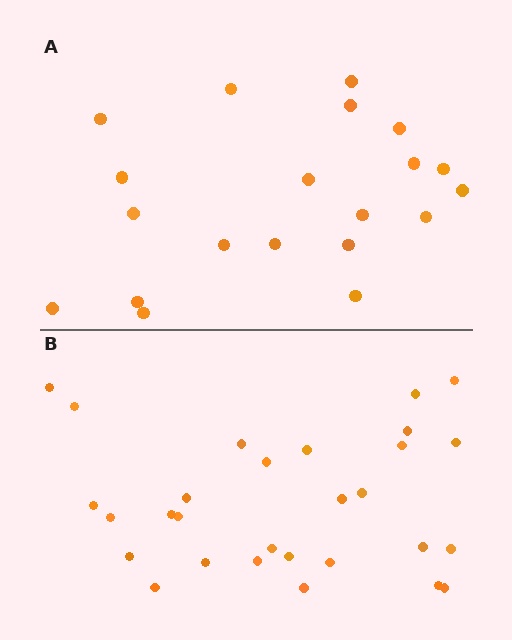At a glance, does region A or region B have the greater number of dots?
Region B (the bottom region) has more dots.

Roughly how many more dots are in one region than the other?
Region B has roughly 8 or so more dots than region A.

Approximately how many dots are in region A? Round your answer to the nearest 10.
About 20 dots.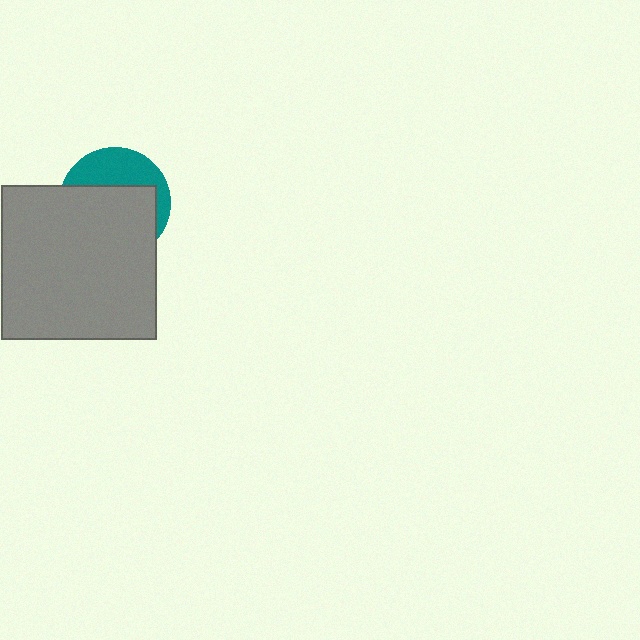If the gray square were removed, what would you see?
You would see the complete teal circle.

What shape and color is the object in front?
The object in front is a gray square.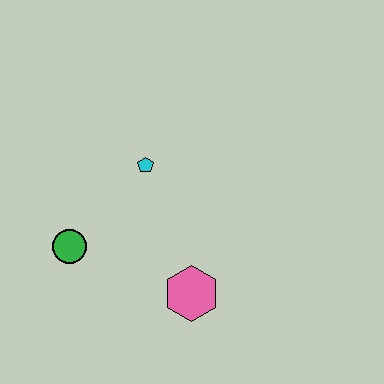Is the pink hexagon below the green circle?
Yes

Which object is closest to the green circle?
The cyan pentagon is closest to the green circle.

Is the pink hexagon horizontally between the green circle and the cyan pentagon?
No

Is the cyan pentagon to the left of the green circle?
No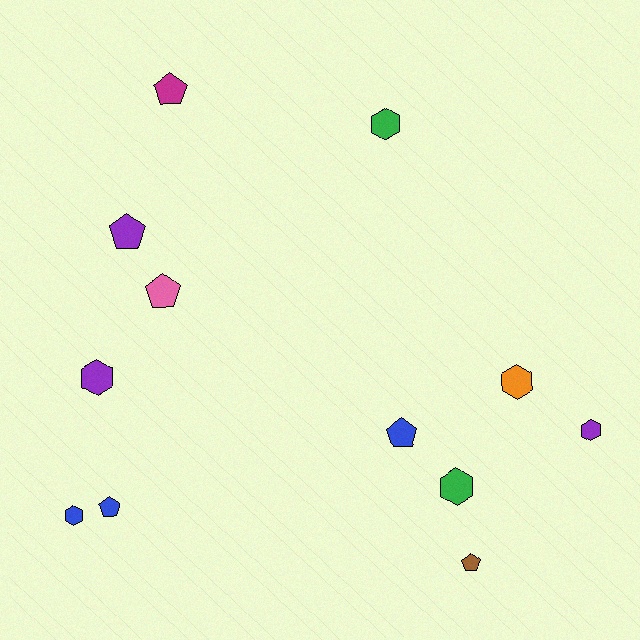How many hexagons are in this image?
There are 6 hexagons.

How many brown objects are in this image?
There is 1 brown object.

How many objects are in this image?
There are 12 objects.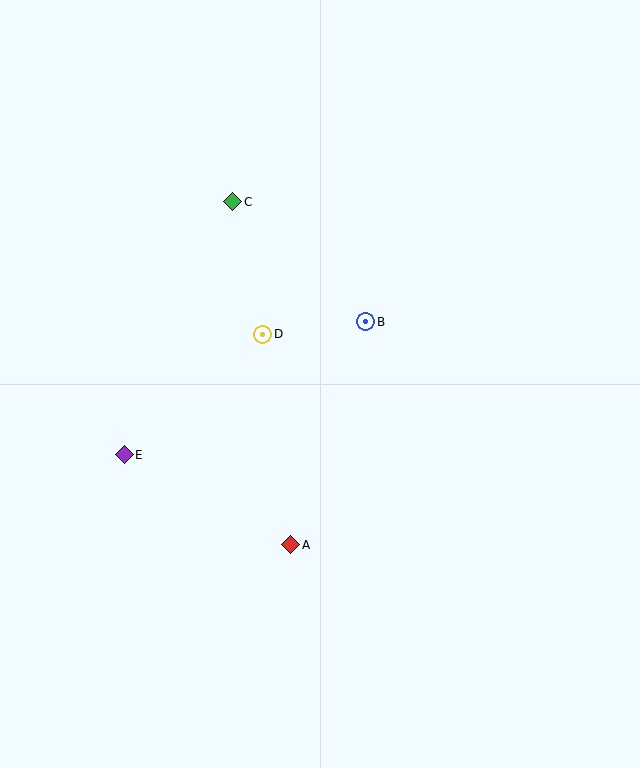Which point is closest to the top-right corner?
Point B is closest to the top-right corner.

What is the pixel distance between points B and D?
The distance between B and D is 104 pixels.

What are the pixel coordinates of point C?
Point C is at (233, 202).